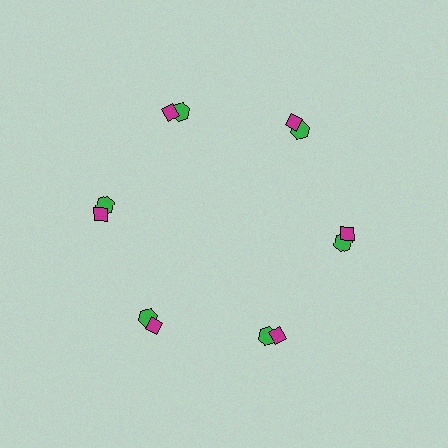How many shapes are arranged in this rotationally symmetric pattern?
There are 12 shapes, arranged in 6 groups of 2.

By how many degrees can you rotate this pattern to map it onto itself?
The pattern maps onto itself every 60 degrees of rotation.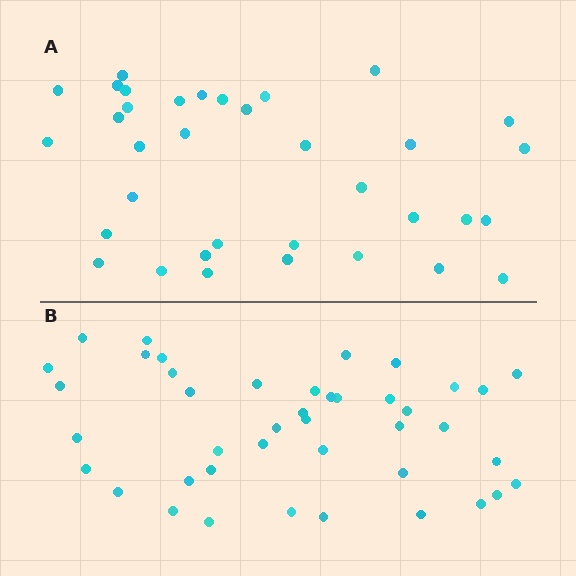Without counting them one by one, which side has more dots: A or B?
Region B (the bottom region) has more dots.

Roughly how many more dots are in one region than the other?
Region B has roughly 8 or so more dots than region A.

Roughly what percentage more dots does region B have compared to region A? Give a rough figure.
About 20% more.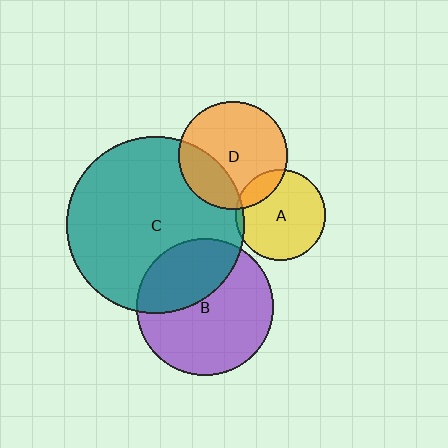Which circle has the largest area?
Circle C (teal).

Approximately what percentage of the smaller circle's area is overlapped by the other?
Approximately 35%.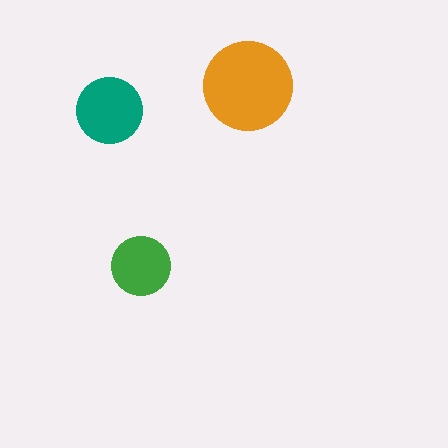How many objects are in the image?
There are 3 objects in the image.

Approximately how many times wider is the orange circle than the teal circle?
About 1.5 times wider.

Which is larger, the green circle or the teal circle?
The teal one.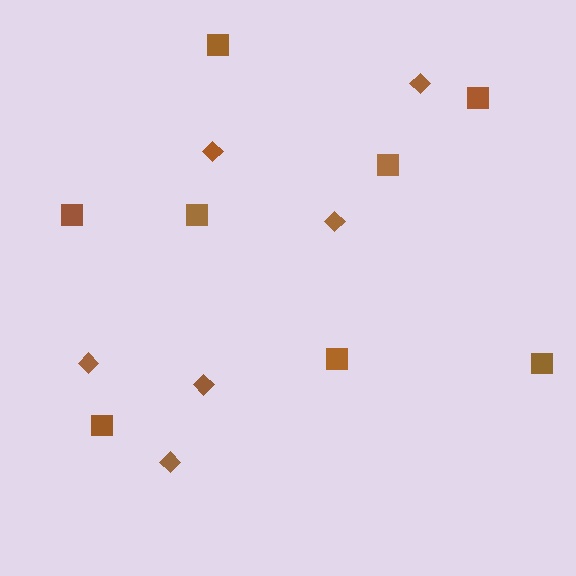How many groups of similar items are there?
There are 2 groups: one group of diamonds (6) and one group of squares (8).